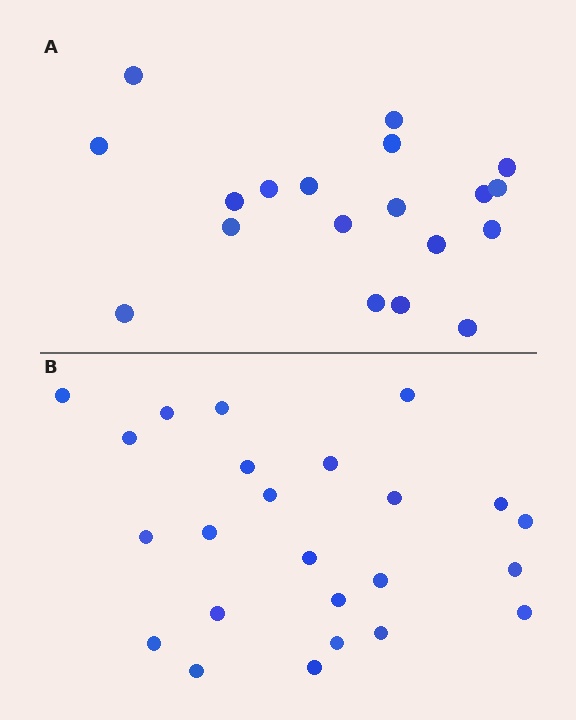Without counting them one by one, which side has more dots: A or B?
Region B (the bottom region) has more dots.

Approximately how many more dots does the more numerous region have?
Region B has about 5 more dots than region A.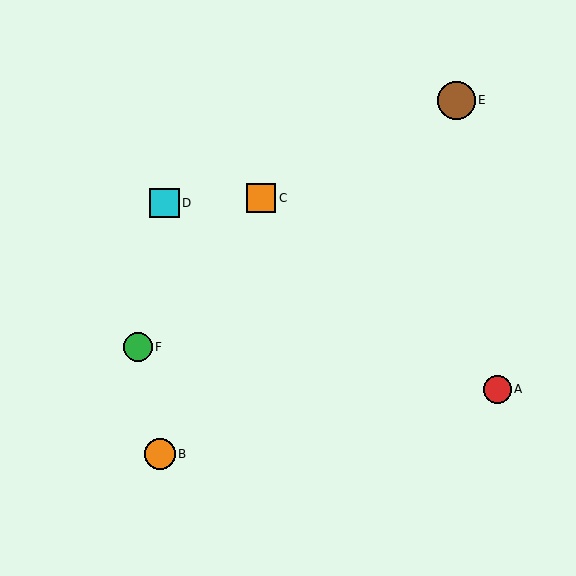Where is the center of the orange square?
The center of the orange square is at (261, 198).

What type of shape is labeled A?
Shape A is a red circle.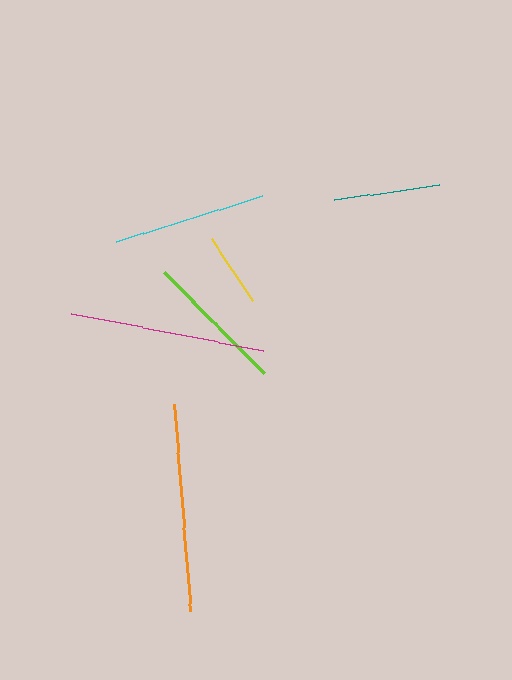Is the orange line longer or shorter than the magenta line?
The orange line is longer than the magenta line.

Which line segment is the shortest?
The yellow line is the shortest at approximately 73 pixels.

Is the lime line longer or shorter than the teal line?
The lime line is longer than the teal line.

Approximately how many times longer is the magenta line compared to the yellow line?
The magenta line is approximately 2.7 times the length of the yellow line.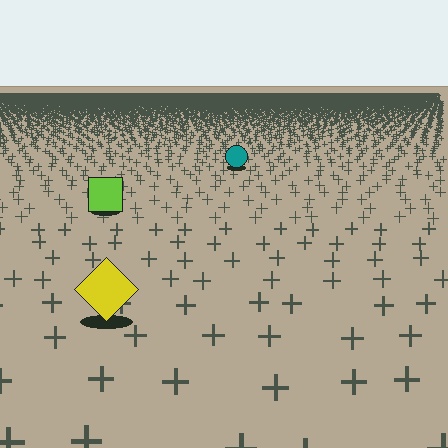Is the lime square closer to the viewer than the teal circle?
Yes. The lime square is closer — you can tell from the texture gradient: the ground texture is coarser near it.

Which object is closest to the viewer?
The yellow diamond is closest. The texture marks near it are larger and more spread out.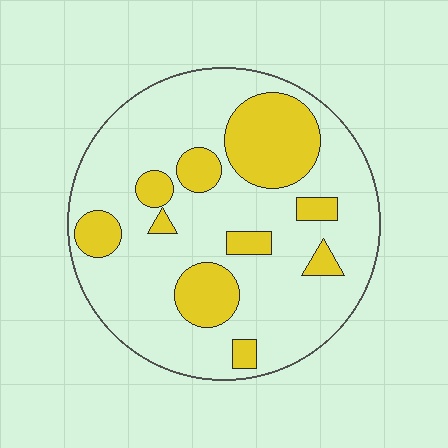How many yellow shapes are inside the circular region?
10.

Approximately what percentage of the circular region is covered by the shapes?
Approximately 25%.